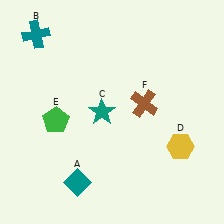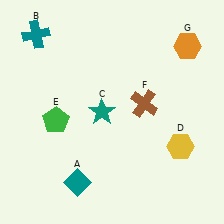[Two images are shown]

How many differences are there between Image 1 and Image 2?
There is 1 difference between the two images.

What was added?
An orange hexagon (G) was added in Image 2.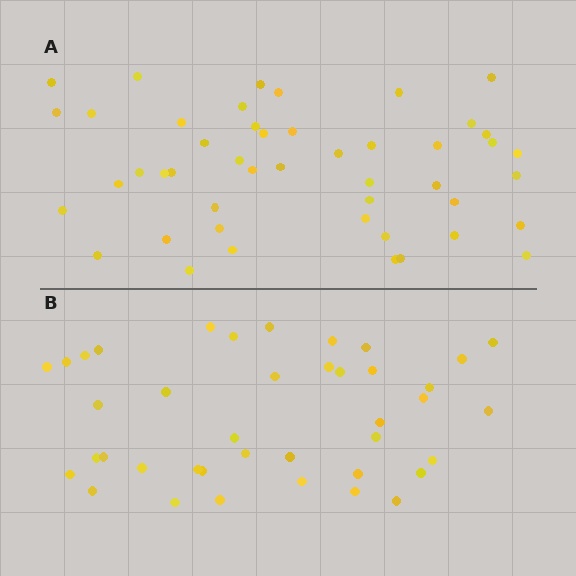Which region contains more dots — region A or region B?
Region A (the top region) has more dots.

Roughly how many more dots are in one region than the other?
Region A has roughly 8 or so more dots than region B.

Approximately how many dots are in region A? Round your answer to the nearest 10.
About 50 dots. (The exact count is 47, which rounds to 50.)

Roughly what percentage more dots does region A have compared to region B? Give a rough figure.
About 20% more.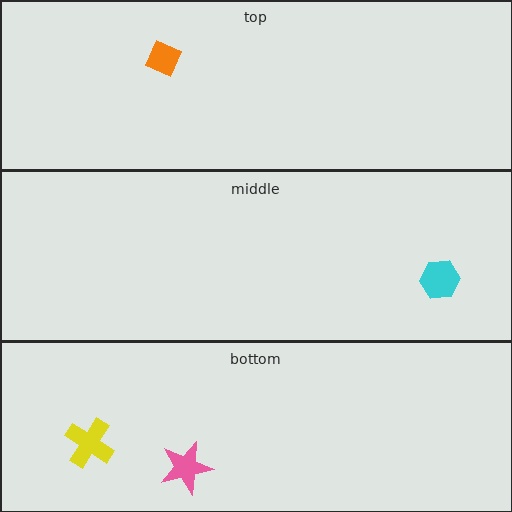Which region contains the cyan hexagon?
The middle region.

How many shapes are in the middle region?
1.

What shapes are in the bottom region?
The yellow cross, the pink star.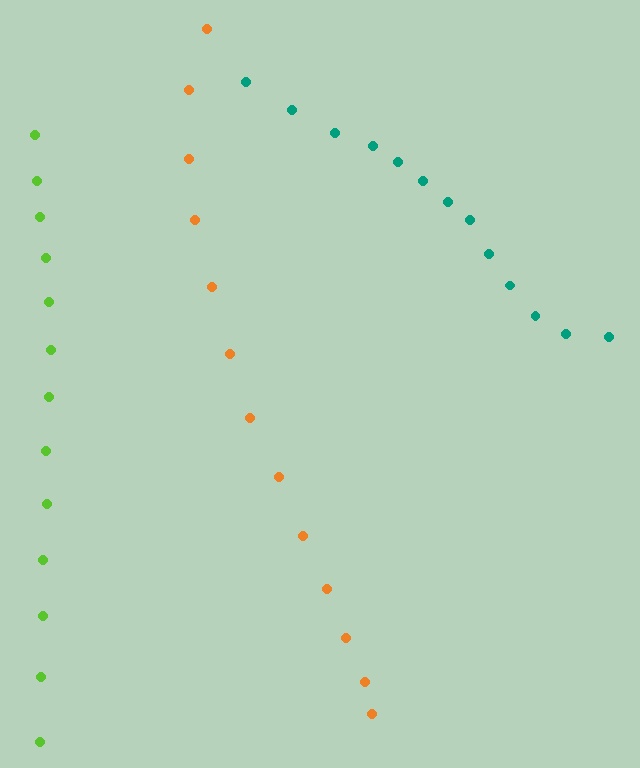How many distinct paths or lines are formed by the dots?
There are 3 distinct paths.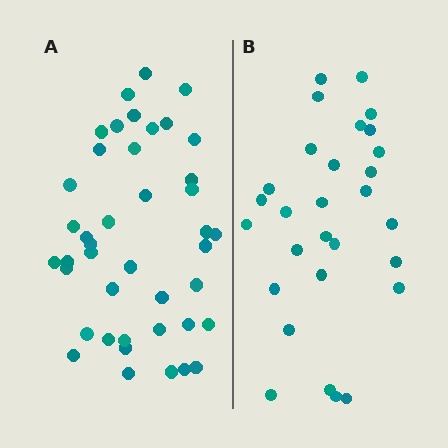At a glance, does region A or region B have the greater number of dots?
Region A (the left region) has more dots.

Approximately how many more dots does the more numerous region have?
Region A has approximately 15 more dots than region B.